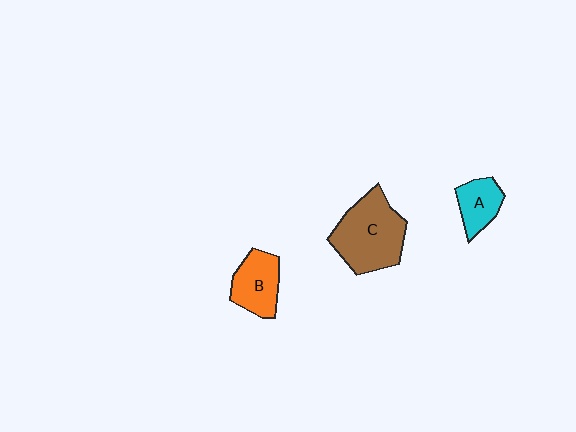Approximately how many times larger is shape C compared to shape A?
Approximately 2.2 times.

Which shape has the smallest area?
Shape A (cyan).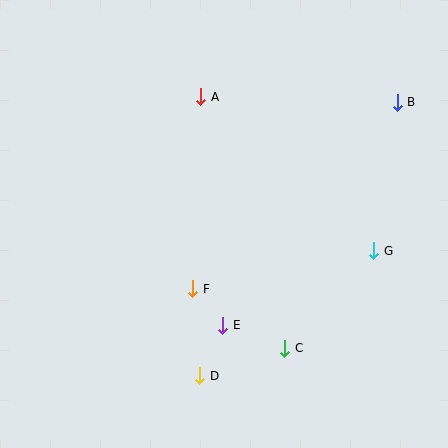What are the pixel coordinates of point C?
Point C is at (285, 348).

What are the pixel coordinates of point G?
Point G is at (374, 251).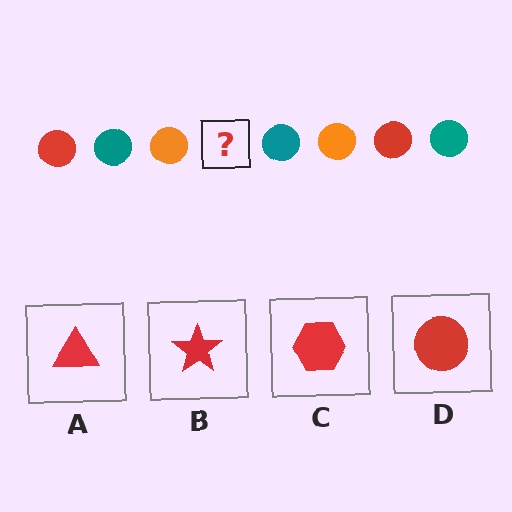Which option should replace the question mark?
Option D.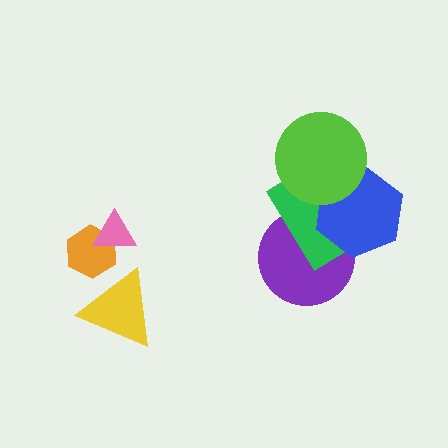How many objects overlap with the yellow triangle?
1 object overlaps with the yellow triangle.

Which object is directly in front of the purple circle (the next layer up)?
The green diamond is directly in front of the purple circle.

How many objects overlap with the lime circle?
2 objects overlap with the lime circle.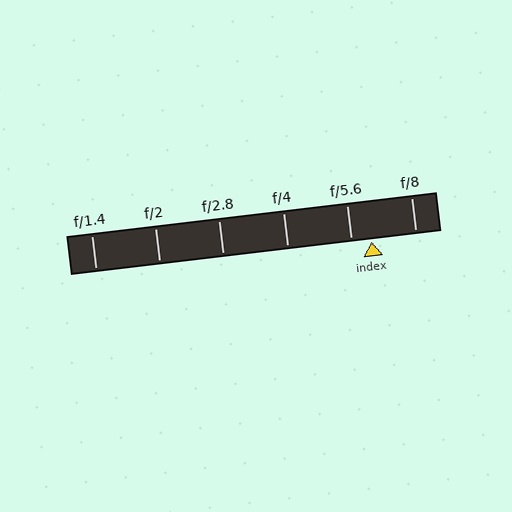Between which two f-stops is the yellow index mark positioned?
The index mark is between f/5.6 and f/8.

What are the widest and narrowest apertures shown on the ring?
The widest aperture shown is f/1.4 and the narrowest is f/8.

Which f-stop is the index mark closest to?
The index mark is closest to f/5.6.